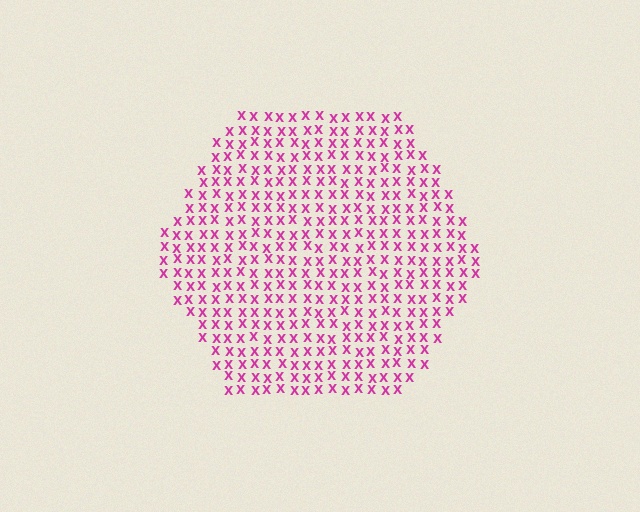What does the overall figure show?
The overall figure shows a hexagon.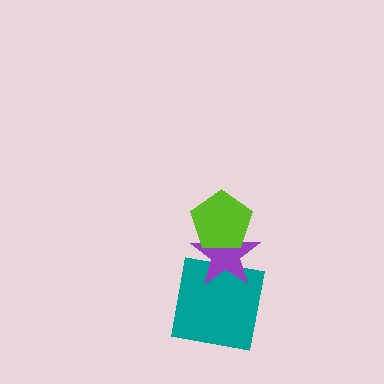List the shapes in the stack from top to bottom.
From top to bottom: the lime pentagon, the purple star, the teal square.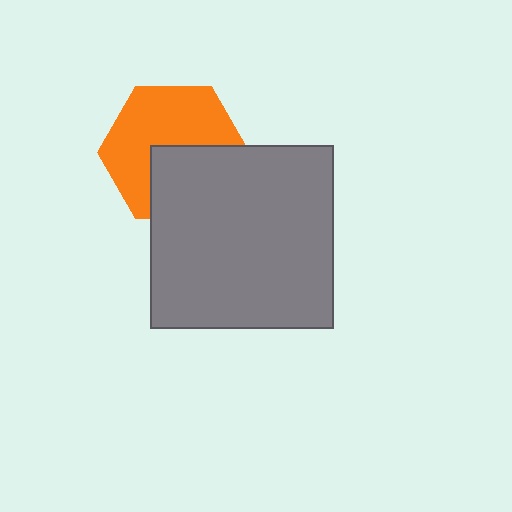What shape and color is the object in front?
The object in front is a gray square.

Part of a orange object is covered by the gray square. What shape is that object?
It is a hexagon.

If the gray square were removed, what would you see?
You would see the complete orange hexagon.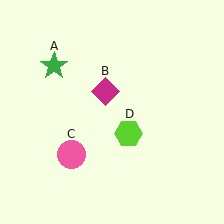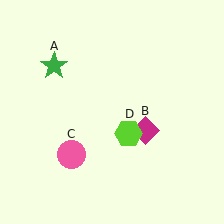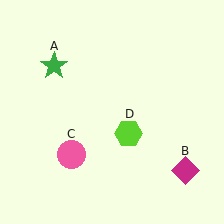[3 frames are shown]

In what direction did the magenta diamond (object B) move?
The magenta diamond (object B) moved down and to the right.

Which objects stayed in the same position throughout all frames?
Green star (object A) and pink circle (object C) and lime hexagon (object D) remained stationary.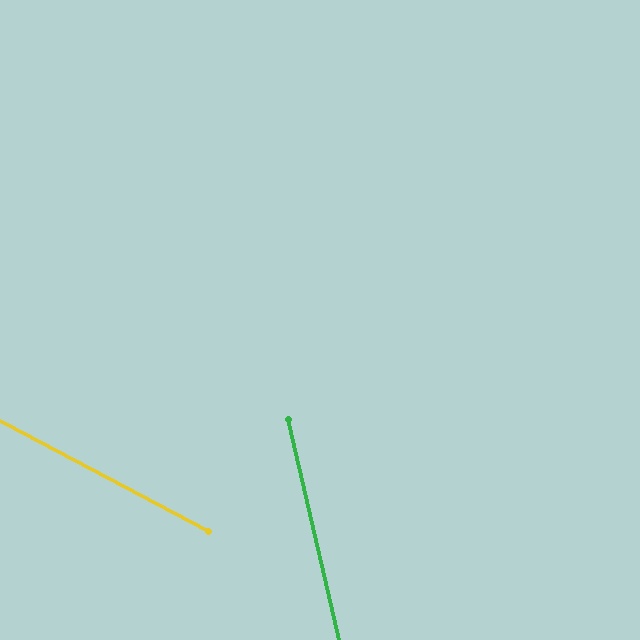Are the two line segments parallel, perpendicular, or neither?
Neither parallel nor perpendicular — they differ by about 49°.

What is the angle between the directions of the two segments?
Approximately 49 degrees.